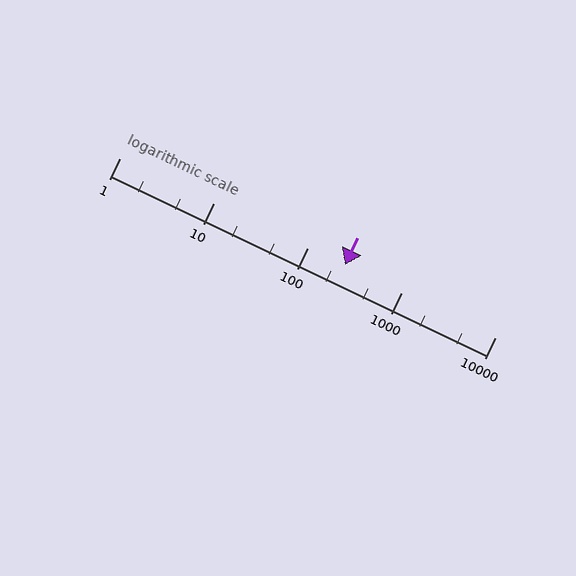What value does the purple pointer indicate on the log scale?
The pointer indicates approximately 250.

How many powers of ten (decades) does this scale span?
The scale spans 4 decades, from 1 to 10000.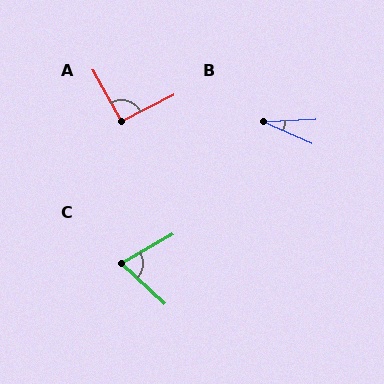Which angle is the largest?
A, at approximately 92 degrees.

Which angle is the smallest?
B, at approximately 26 degrees.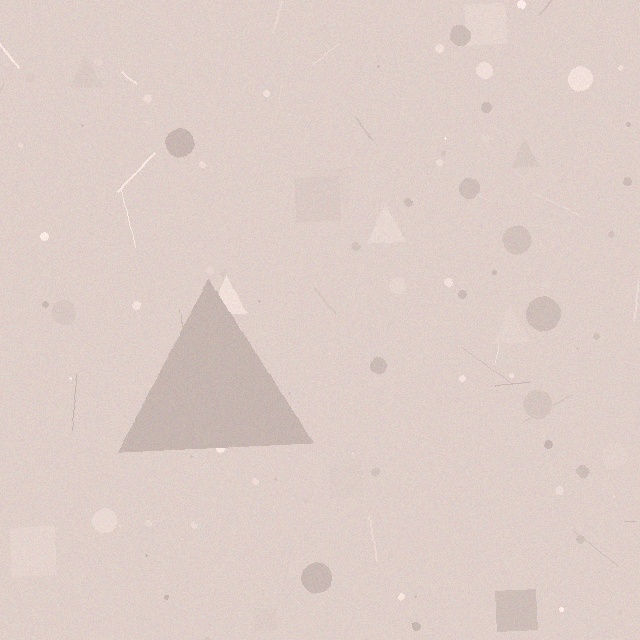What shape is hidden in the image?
A triangle is hidden in the image.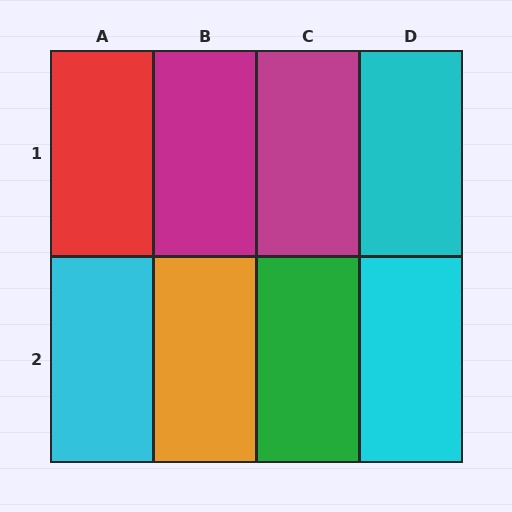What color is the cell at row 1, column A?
Red.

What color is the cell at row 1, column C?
Magenta.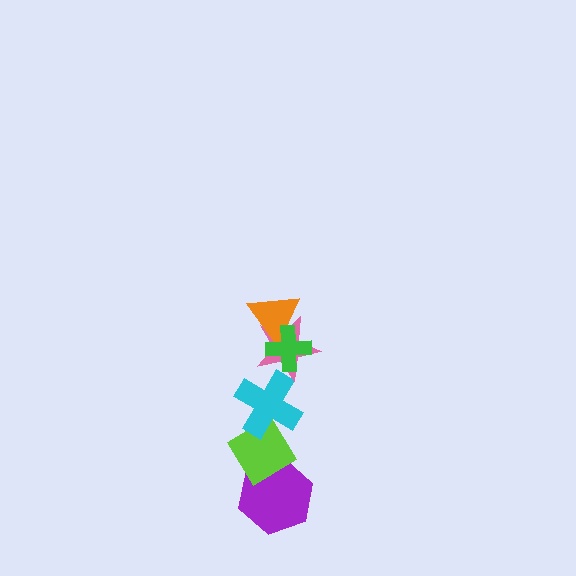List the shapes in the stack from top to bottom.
From top to bottom: the green cross, the orange triangle, the pink star, the cyan cross, the lime diamond, the purple hexagon.